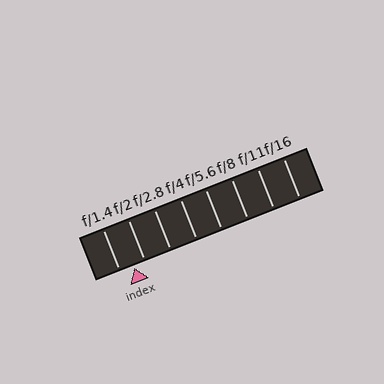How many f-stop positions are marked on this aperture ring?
There are 8 f-stop positions marked.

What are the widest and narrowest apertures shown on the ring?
The widest aperture shown is f/1.4 and the narrowest is f/16.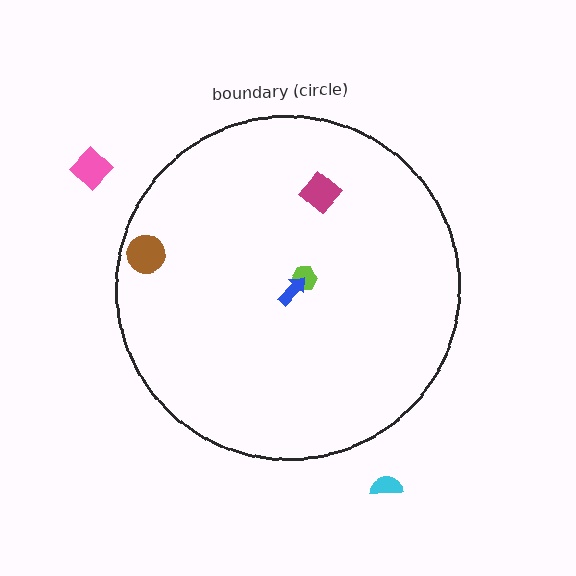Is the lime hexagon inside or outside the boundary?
Inside.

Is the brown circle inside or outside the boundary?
Inside.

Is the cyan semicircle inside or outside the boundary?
Outside.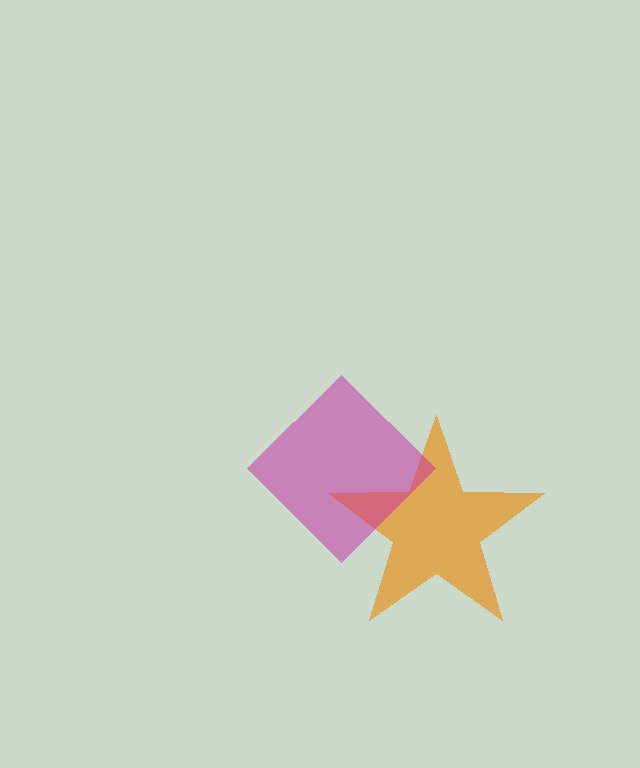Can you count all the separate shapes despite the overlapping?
Yes, there are 2 separate shapes.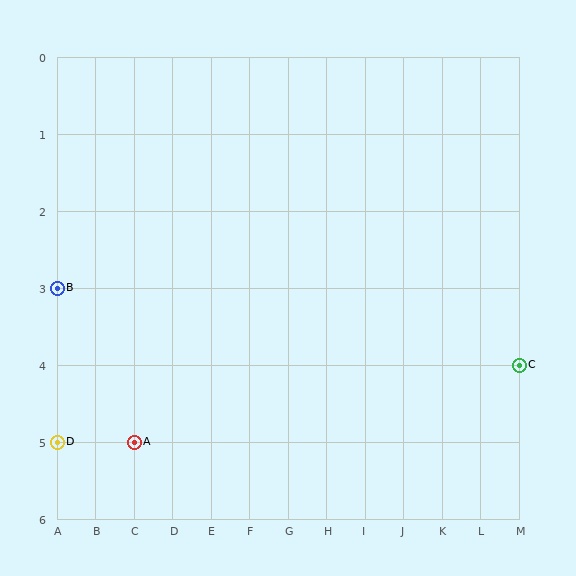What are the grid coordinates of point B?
Point B is at grid coordinates (A, 3).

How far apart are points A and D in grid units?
Points A and D are 2 columns apart.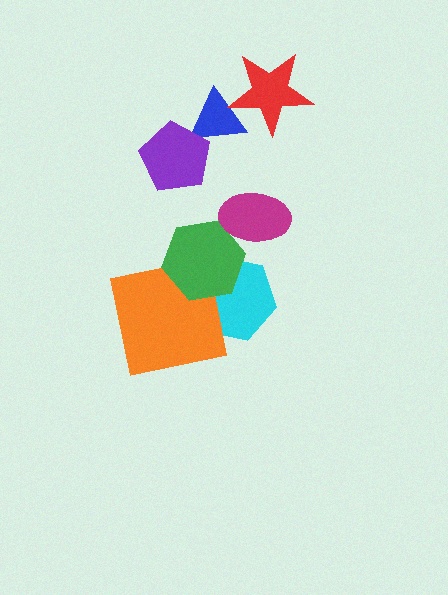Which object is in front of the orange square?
The green hexagon is in front of the orange square.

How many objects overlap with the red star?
1 object overlaps with the red star.